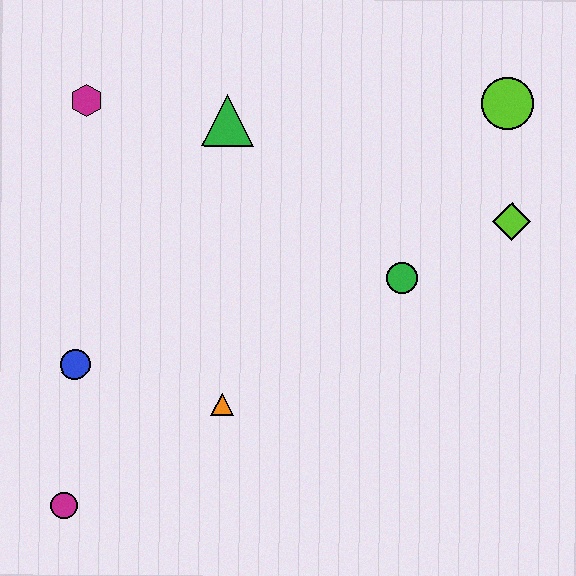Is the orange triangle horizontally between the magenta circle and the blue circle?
No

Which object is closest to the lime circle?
The lime diamond is closest to the lime circle.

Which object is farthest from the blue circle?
The lime circle is farthest from the blue circle.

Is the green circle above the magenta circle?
Yes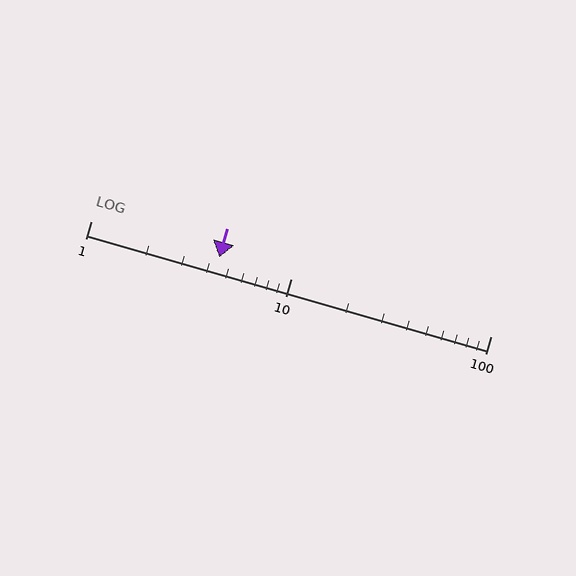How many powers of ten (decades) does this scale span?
The scale spans 2 decades, from 1 to 100.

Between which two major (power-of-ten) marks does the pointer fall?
The pointer is between 1 and 10.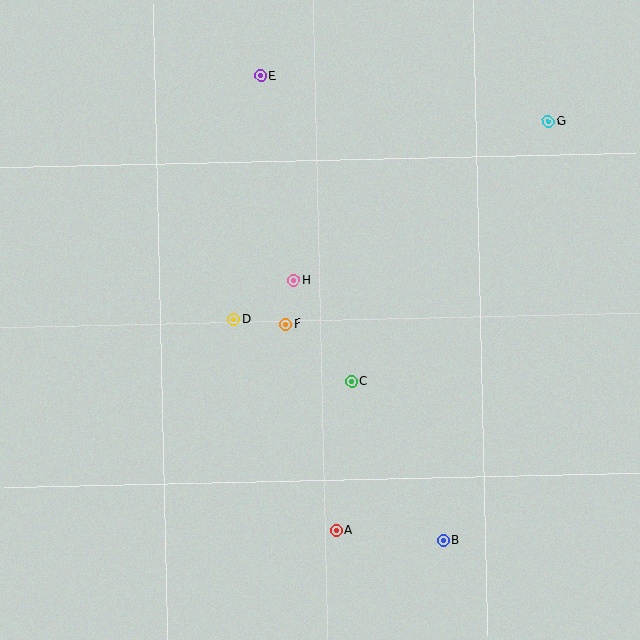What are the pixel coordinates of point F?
Point F is at (286, 324).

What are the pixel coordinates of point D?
Point D is at (234, 319).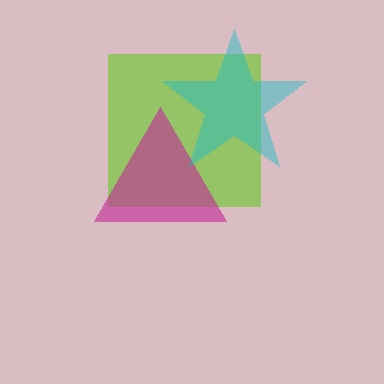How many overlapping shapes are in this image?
There are 3 overlapping shapes in the image.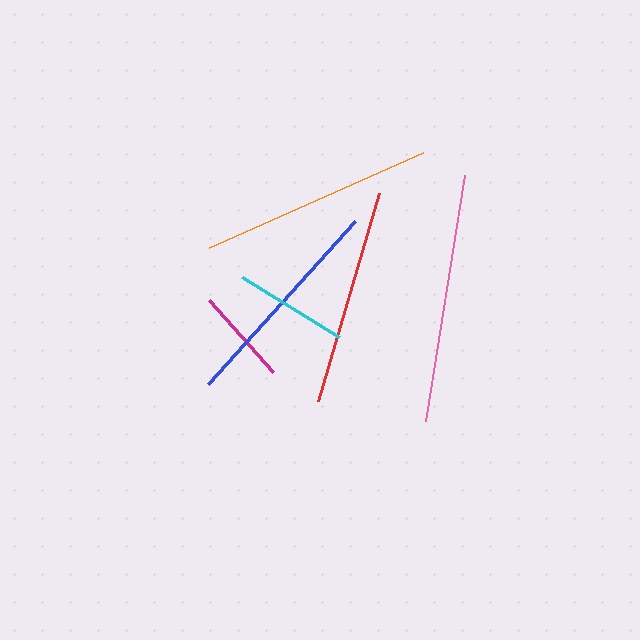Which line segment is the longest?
The pink line is the longest at approximately 249 pixels.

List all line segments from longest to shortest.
From longest to shortest: pink, orange, blue, red, cyan, magenta.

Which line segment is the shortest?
The magenta line is the shortest at approximately 96 pixels.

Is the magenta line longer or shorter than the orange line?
The orange line is longer than the magenta line.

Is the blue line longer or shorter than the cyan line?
The blue line is longer than the cyan line.